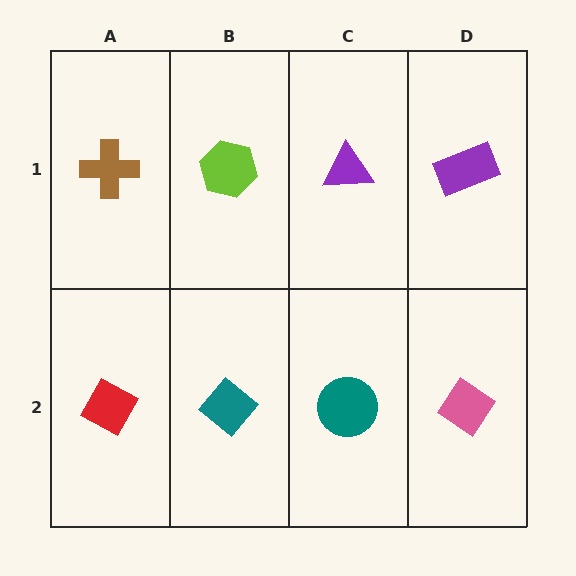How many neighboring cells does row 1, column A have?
2.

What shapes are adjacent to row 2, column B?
A lime hexagon (row 1, column B), a red diamond (row 2, column A), a teal circle (row 2, column C).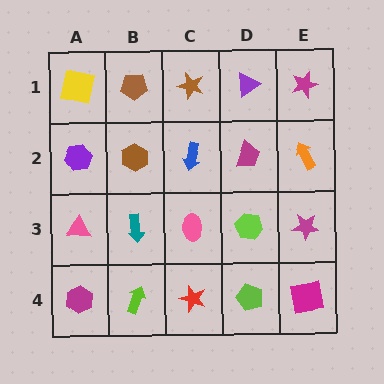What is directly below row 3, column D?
A lime pentagon.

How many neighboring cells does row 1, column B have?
3.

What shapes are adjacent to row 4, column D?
A lime hexagon (row 3, column D), a red star (row 4, column C), a magenta square (row 4, column E).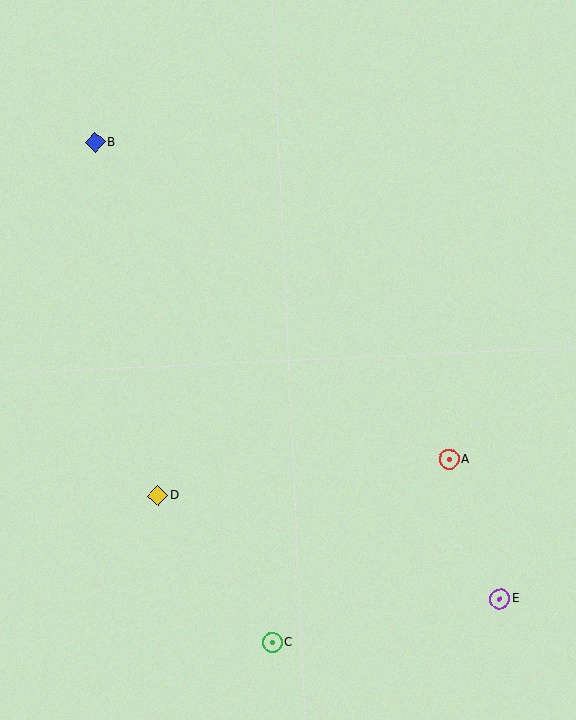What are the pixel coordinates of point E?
Point E is at (500, 599).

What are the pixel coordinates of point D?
Point D is at (158, 496).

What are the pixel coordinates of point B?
Point B is at (95, 142).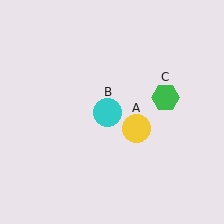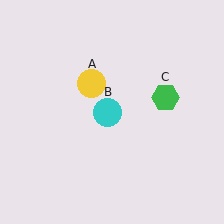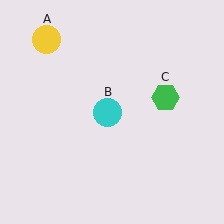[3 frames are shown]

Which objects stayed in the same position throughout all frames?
Cyan circle (object B) and green hexagon (object C) remained stationary.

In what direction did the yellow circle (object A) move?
The yellow circle (object A) moved up and to the left.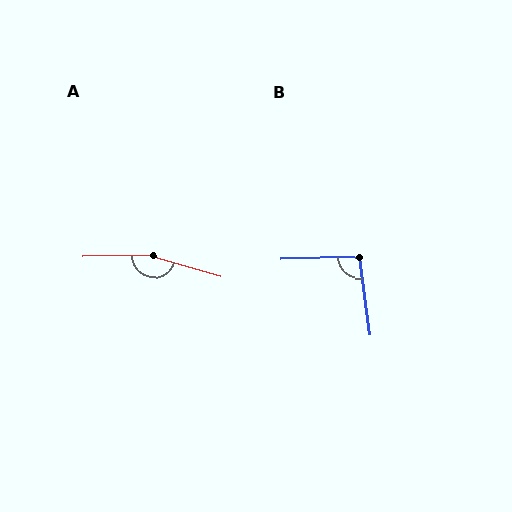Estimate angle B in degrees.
Approximately 96 degrees.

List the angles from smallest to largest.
B (96°), A (163°).